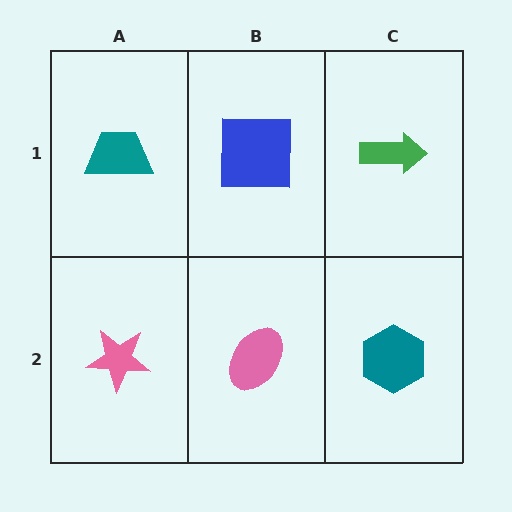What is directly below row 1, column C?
A teal hexagon.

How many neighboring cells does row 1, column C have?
2.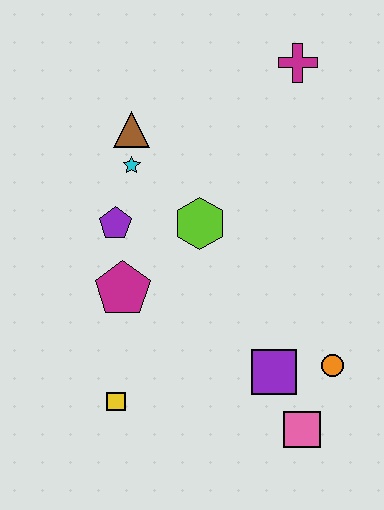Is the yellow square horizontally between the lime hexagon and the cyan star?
No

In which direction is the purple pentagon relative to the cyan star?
The purple pentagon is below the cyan star.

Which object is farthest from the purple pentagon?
The pink square is farthest from the purple pentagon.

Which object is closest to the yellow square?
The magenta pentagon is closest to the yellow square.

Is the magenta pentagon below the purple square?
No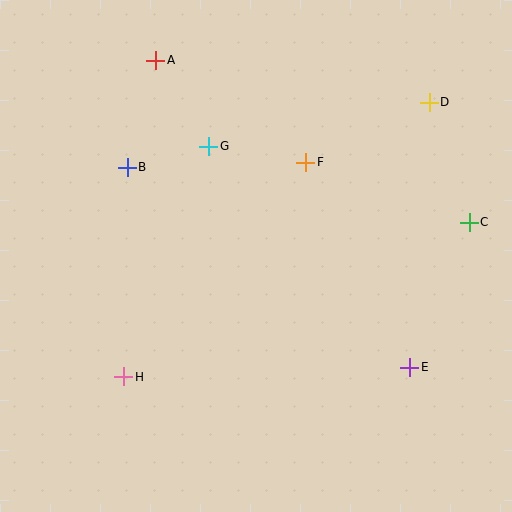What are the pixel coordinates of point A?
Point A is at (156, 60).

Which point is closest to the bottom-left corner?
Point H is closest to the bottom-left corner.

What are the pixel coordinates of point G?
Point G is at (209, 146).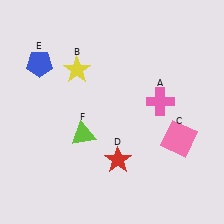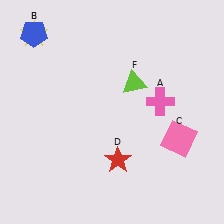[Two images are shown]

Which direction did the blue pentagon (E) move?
The blue pentagon (E) moved up.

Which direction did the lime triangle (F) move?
The lime triangle (F) moved up.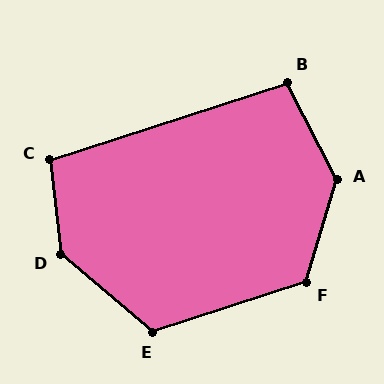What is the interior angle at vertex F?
Approximately 125 degrees (obtuse).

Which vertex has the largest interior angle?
D, at approximately 136 degrees.